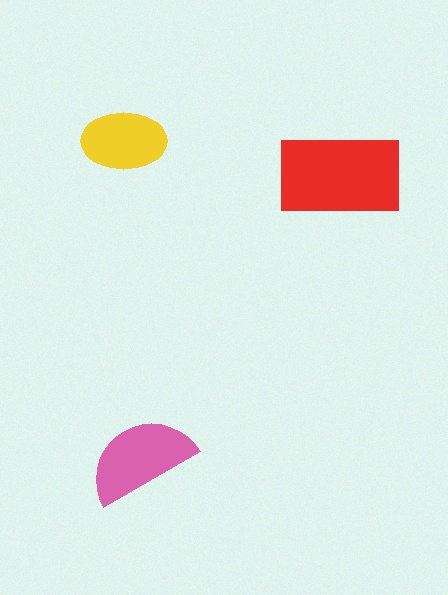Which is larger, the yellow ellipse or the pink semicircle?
The pink semicircle.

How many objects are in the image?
There are 3 objects in the image.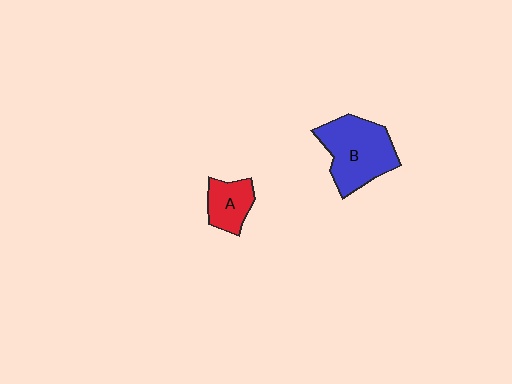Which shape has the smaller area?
Shape A (red).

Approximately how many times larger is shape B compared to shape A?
Approximately 2.1 times.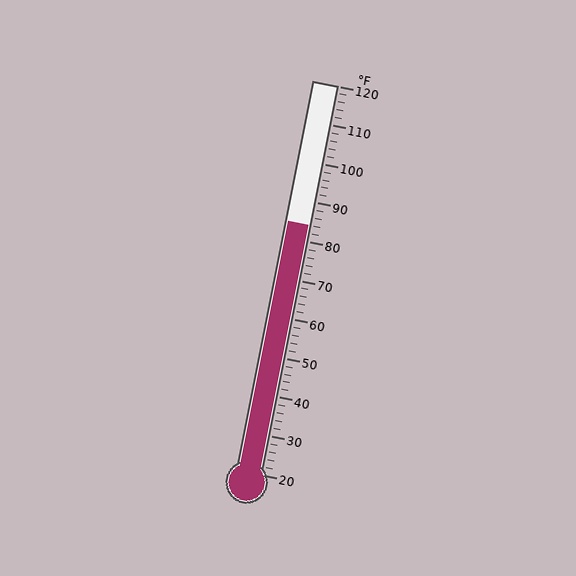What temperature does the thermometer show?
The thermometer shows approximately 84°F.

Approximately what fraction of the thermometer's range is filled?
The thermometer is filled to approximately 65% of its range.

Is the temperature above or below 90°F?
The temperature is below 90°F.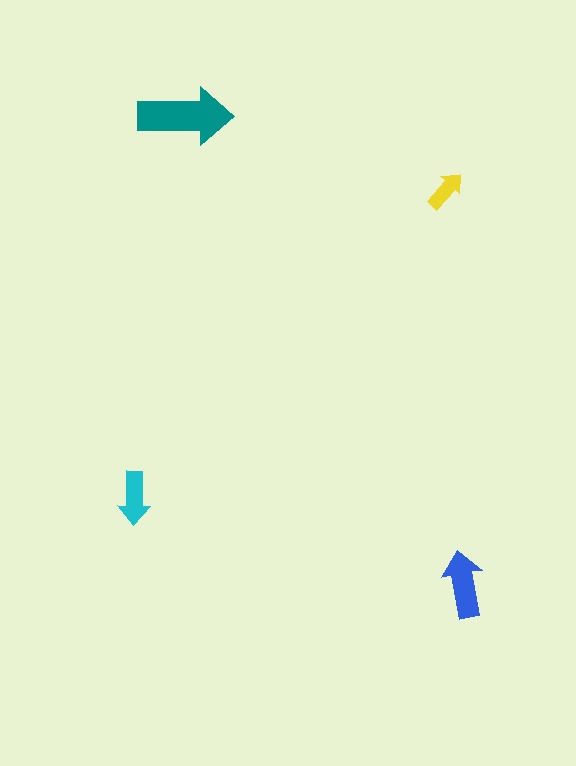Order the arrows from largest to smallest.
the teal one, the blue one, the cyan one, the yellow one.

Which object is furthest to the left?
The cyan arrow is leftmost.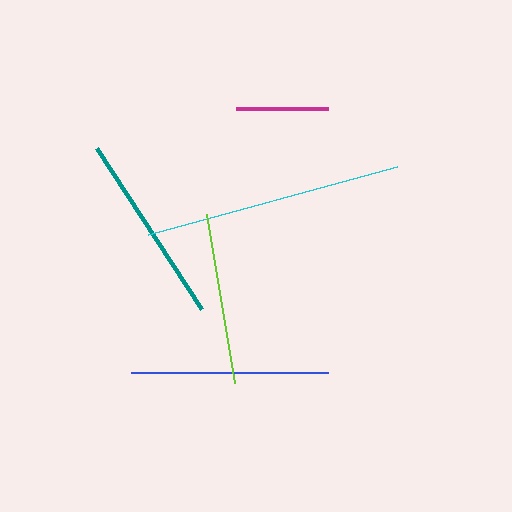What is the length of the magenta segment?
The magenta segment is approximately 92 pixels long.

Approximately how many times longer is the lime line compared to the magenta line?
The lime line is approximately 1.9 times the length of the magenta line.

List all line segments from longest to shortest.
From longest to shortest: cyan, blue, teal, lime, magenta.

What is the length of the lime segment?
The lime segment is approximately 171 pixels long.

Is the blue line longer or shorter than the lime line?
The blue line is longer than the lime line.